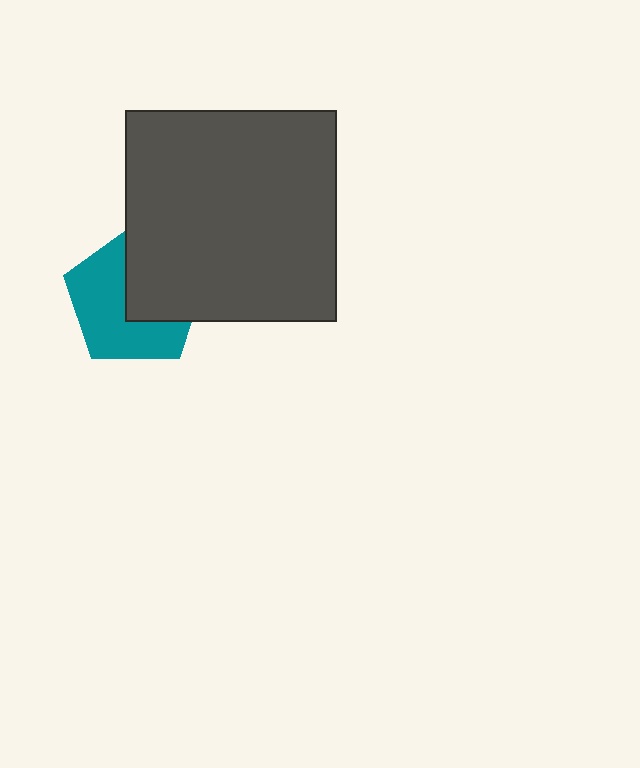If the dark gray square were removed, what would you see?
You would see the complete teal pentagon.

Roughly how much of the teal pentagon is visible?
About half of it is visible (roughly 57%).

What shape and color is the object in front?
The object in front is a dark gray square.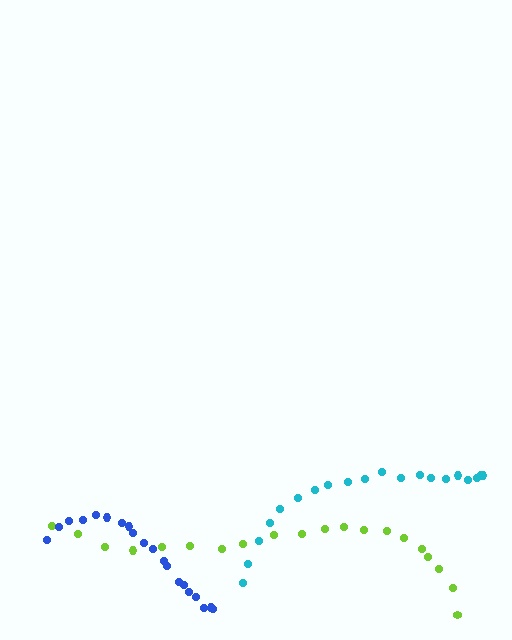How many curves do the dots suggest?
There are 3 distinct paths.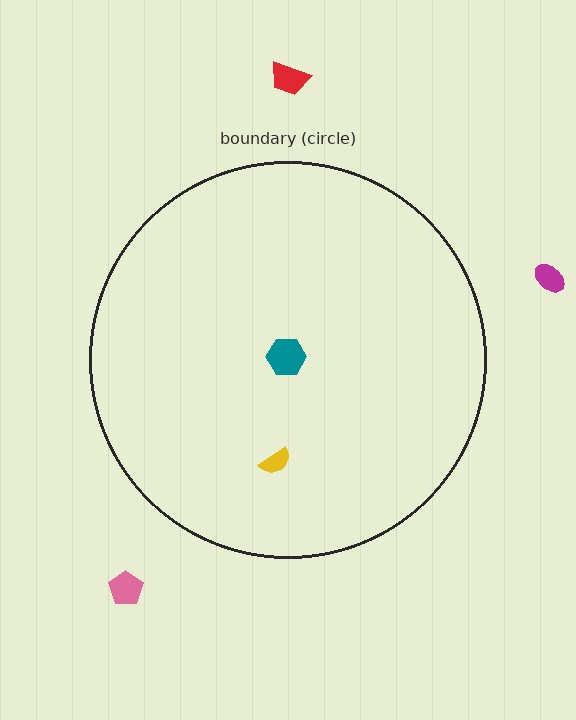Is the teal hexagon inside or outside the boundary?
Inside.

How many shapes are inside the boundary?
2 inside, 3 outside.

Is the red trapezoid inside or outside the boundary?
Outside.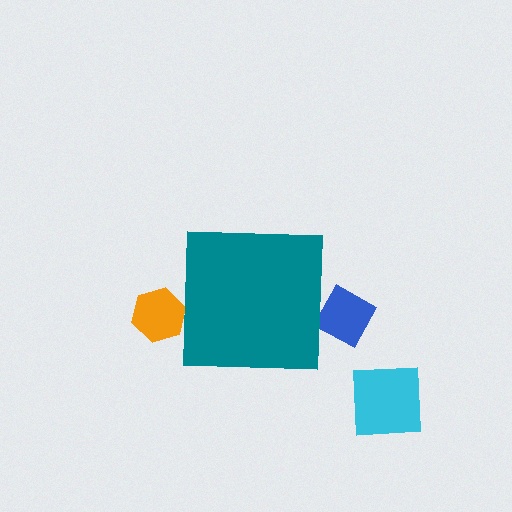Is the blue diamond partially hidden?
Yes, the blue diamond is partially hidden behind the teal square.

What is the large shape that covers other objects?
A teal square.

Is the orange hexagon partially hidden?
Yes, the orange hexagon is partially hidden behind the teal square.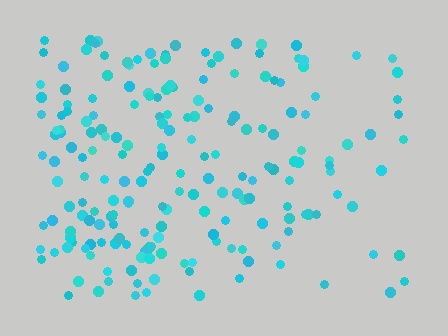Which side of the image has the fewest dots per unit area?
The right.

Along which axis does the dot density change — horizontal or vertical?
Horizontal.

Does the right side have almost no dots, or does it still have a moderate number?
Still a moderate number, just noticeably fewer than the left.